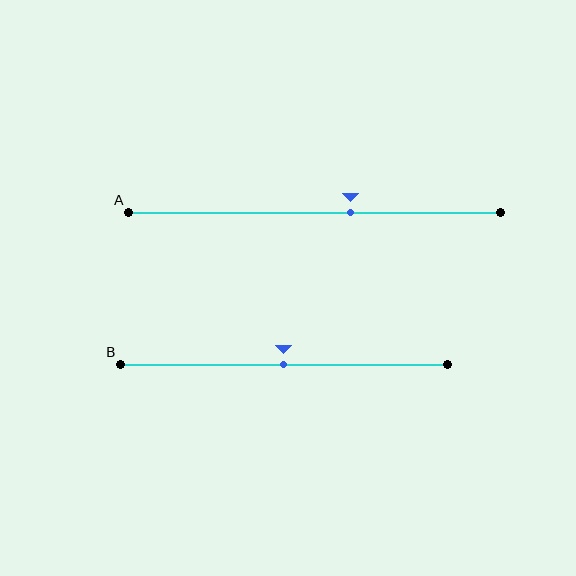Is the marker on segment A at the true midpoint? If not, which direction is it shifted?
No, the marker on segment A is shifted to the right by about 10% of the segment length.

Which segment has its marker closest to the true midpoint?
Segment B has its marker closest to the true midpoint.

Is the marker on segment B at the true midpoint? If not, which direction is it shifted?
Yes, the marker on segment B is at the true midpoint.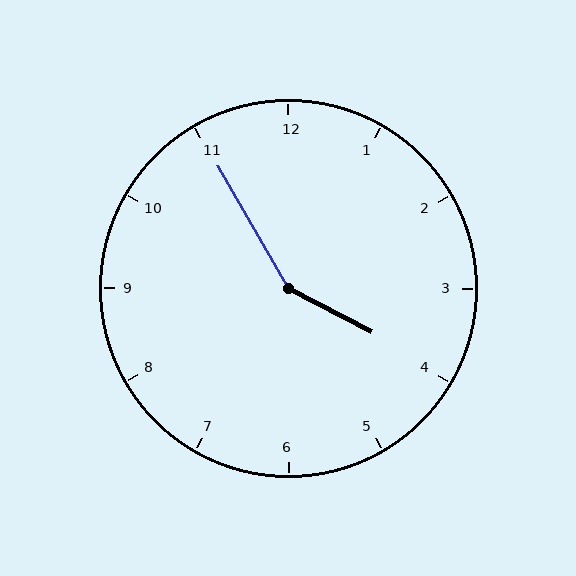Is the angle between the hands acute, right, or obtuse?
It is obtuse.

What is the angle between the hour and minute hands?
Approximately 148 degrees.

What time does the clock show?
3:55.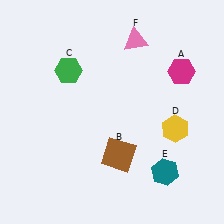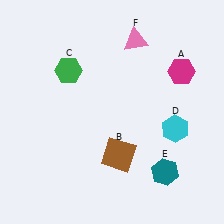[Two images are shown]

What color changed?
The hexagon (D) changed from yellow in Image 1 to cyan in Image 2.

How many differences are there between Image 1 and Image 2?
There is 1 difference between the two images.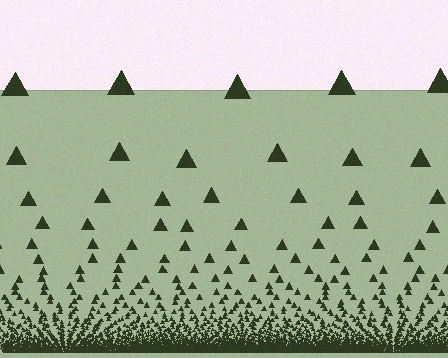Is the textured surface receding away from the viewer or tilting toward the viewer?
The surface appears to tilt toward the viewer. Texture elements get larger and sparser toward the top.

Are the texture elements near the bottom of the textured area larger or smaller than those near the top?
Smaller. The gradient is inverted — elements near the bottom are smaller and denser.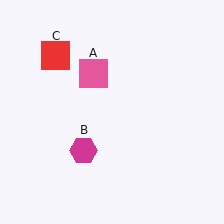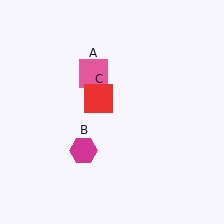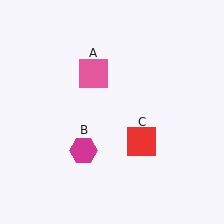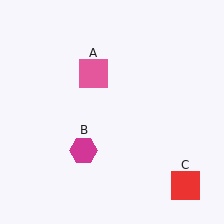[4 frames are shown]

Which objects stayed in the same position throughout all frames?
Pink square (object A) and magenta hexagon (object B) remained stationary.